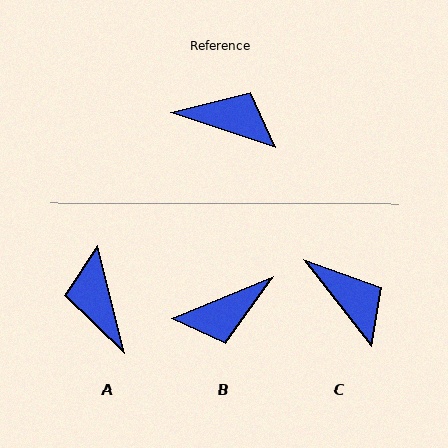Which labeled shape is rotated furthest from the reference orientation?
B, about 140 degrees away.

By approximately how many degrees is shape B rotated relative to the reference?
Approximately 140 degrees clockwise.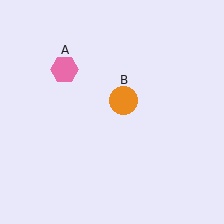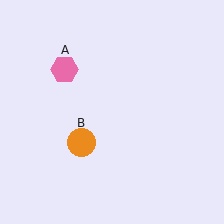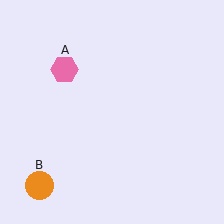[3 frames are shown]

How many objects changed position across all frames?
1 object changed position: orange circle (object B).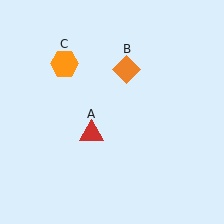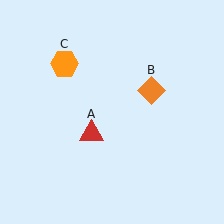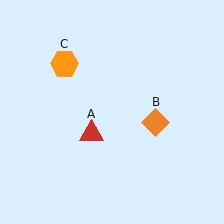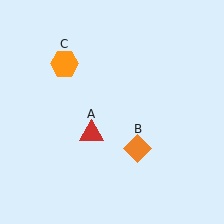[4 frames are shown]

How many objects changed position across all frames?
1 object changed position: orange diamond (object B).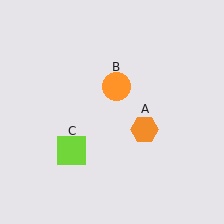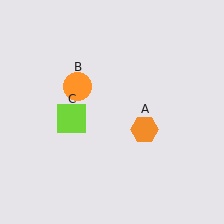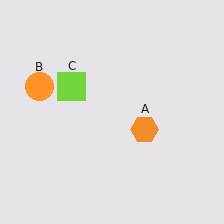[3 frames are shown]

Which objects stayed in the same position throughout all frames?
Orange hexagon (object A) remained stationary.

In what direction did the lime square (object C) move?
The lime square (object C) moved up.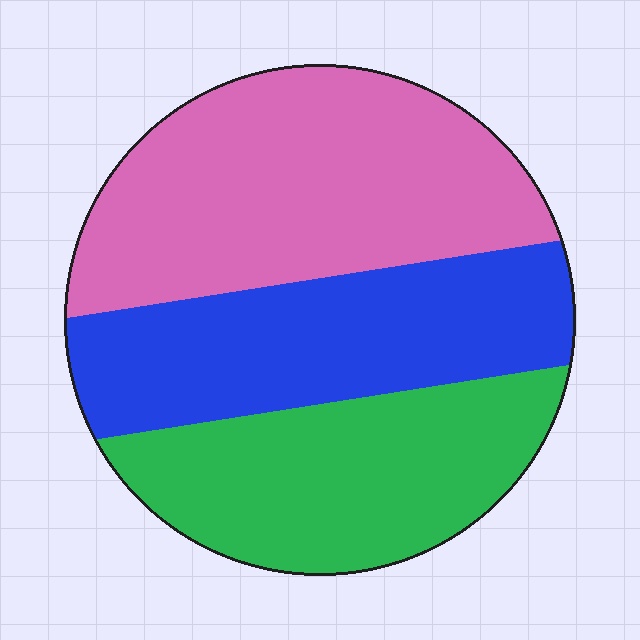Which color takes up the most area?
Pink, at roughly 40%.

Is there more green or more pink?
Pink.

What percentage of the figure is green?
Green takes up about one third (1/3) of the figure.